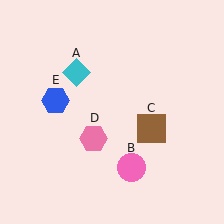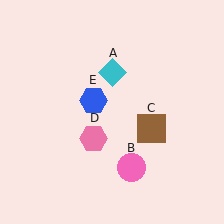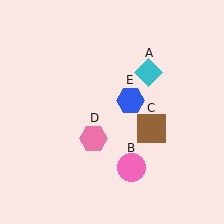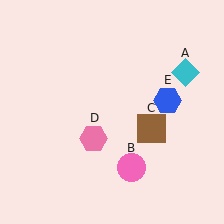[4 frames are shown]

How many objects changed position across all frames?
2 objects changed position: cyan diamond (object A), blue hexagon (object E).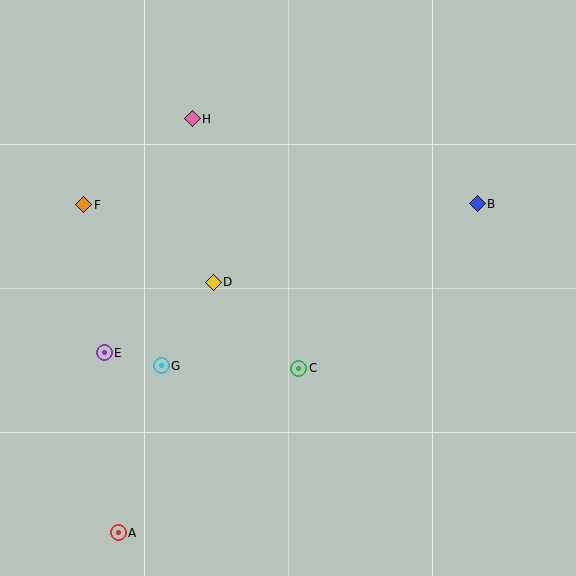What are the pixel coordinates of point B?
Point B is at (477, 204).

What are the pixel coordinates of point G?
Point G is at (161, 366).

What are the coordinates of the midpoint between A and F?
The midpoint between A and F is at (101, 369).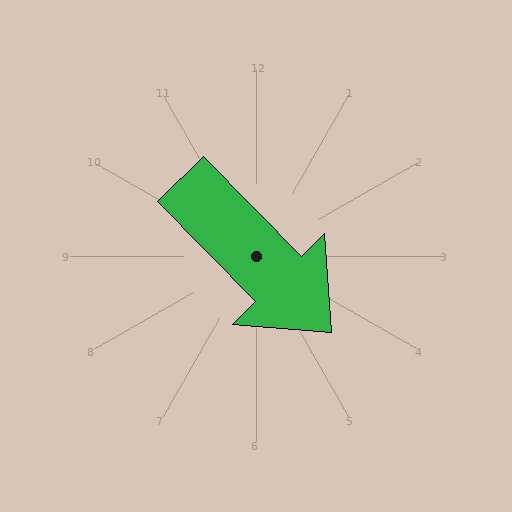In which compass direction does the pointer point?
Southeast.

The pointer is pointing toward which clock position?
Roughly 5 o'clock.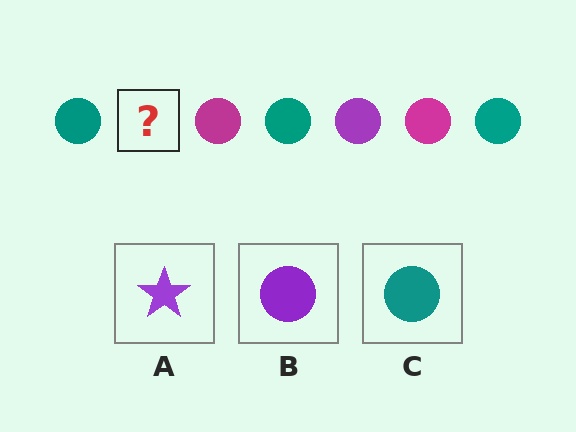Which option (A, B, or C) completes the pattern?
B.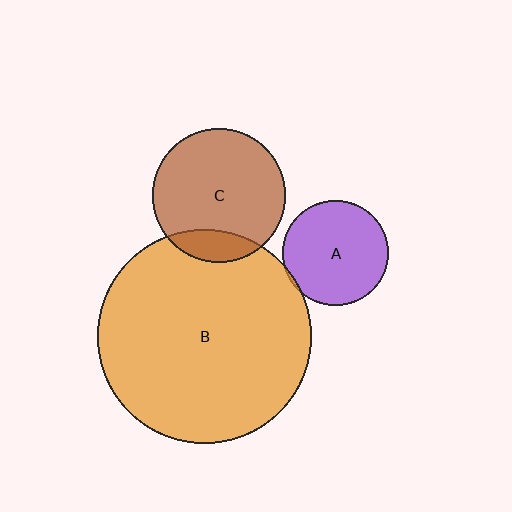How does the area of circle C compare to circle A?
Approximately 1.6 times.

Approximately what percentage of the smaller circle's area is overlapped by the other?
Approximately 15%.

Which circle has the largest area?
Circle B (orange).